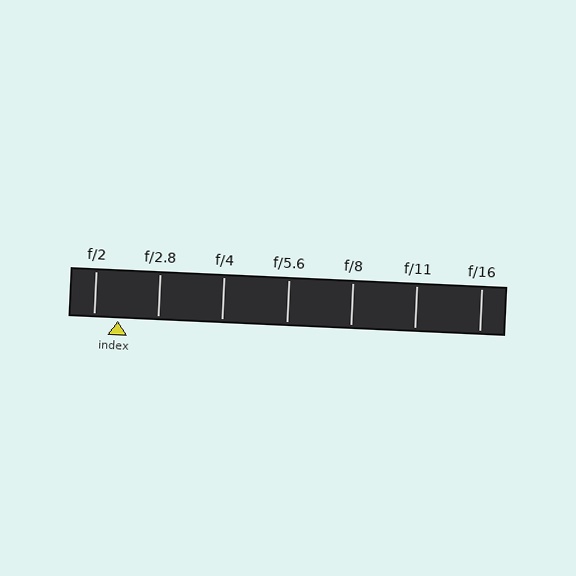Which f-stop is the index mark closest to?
The index mark is closest to f/2.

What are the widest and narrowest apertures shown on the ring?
The widest aperture shown is f/2 and the narrowest is f/16.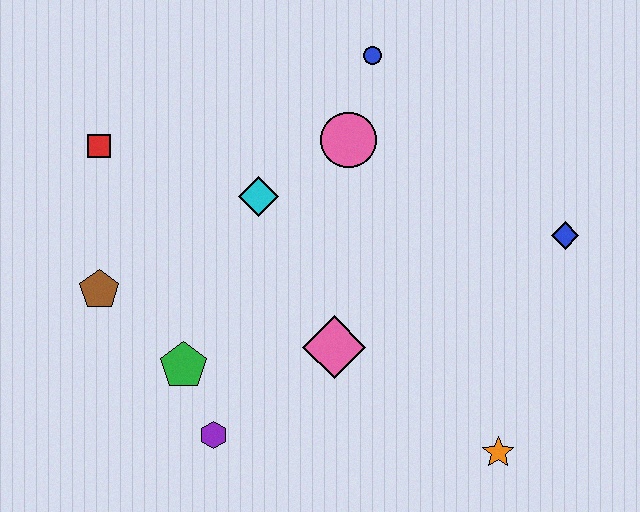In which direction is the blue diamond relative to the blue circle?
The blue diamond is to the right of the blue circle.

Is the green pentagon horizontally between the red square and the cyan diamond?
Yes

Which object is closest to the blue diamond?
The orange star is closest to the blue diamond.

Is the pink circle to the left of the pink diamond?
No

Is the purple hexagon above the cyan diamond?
No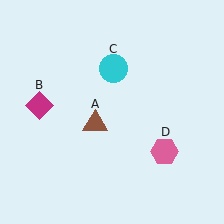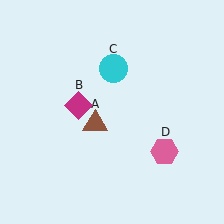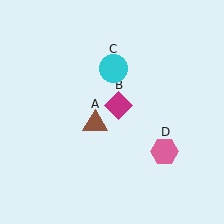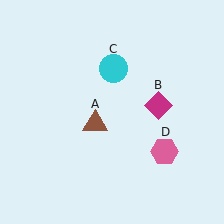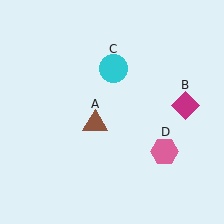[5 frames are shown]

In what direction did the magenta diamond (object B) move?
The magenta diamond (object B) moved right.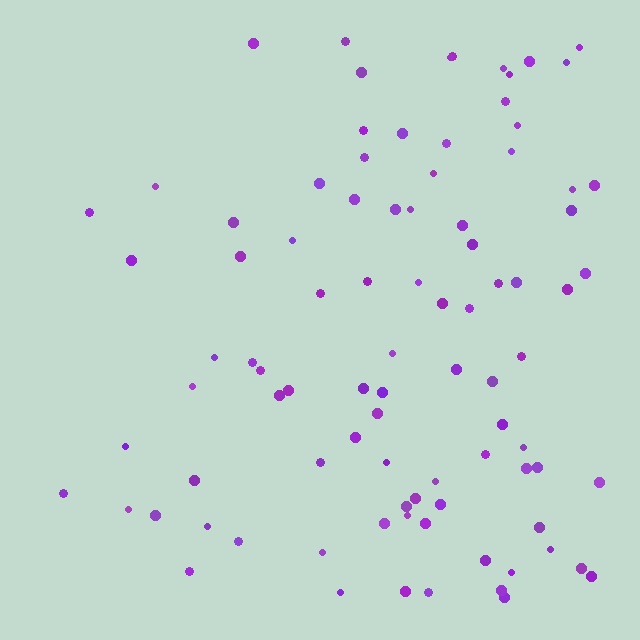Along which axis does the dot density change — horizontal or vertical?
Horizontal.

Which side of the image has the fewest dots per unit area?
The left.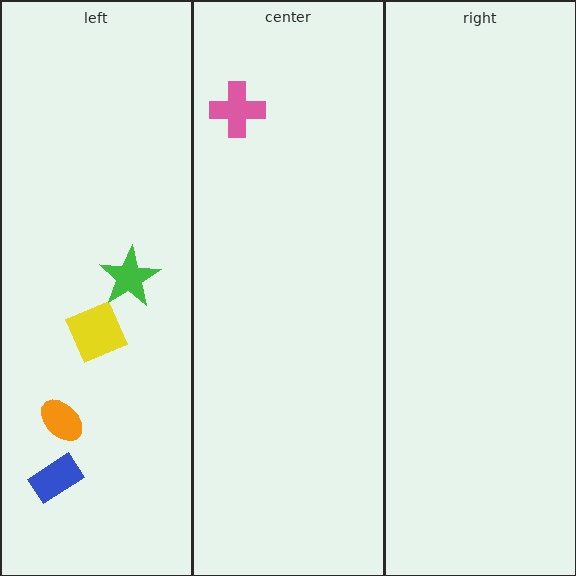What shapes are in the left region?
The yellow diamond, the orange ellipse, the green star, the blue rectangle.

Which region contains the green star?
The left region.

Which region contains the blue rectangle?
The left region.